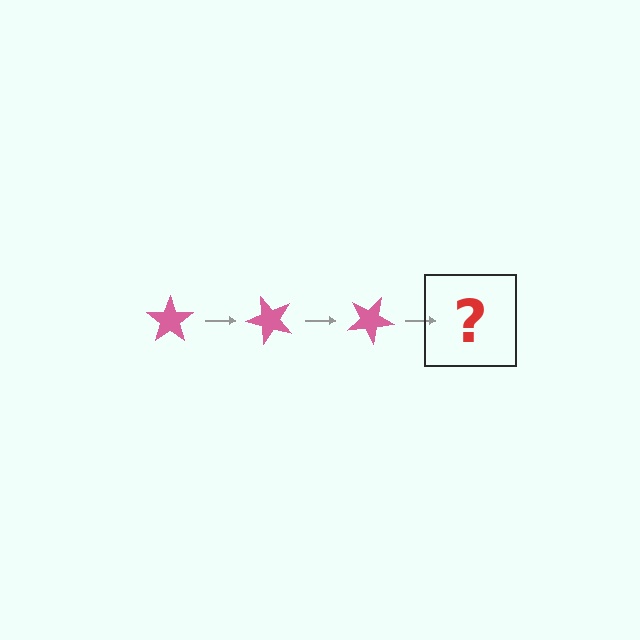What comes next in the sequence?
The next element should be a pink star rotated 150 degrees.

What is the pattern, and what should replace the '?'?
The pattern is that the star rotates 50 degrees each step. The '?' should be a pink star rotated 150 degrees.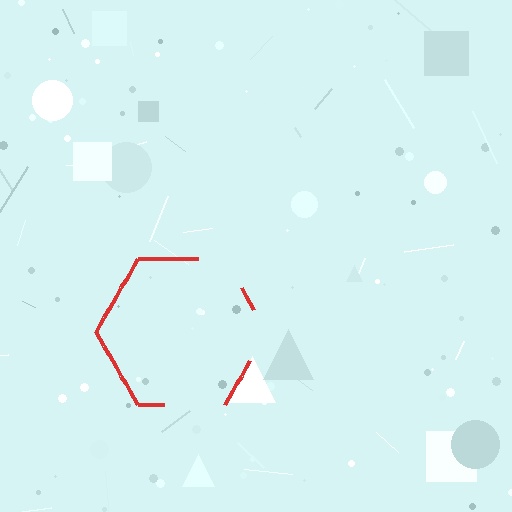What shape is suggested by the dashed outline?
The dashed outline suggests a hexagon.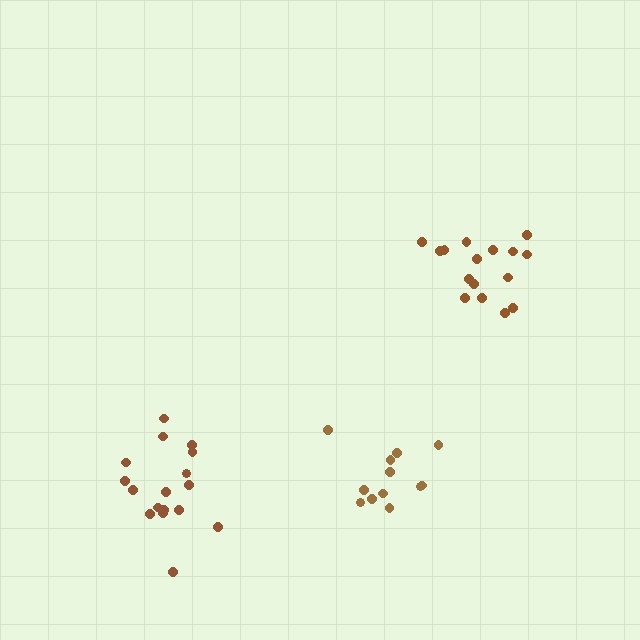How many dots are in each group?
Group 1: 12 dots, Group 2: 17 dots, Group 3: 16 dots (45 total).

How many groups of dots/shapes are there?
There are 3 groups.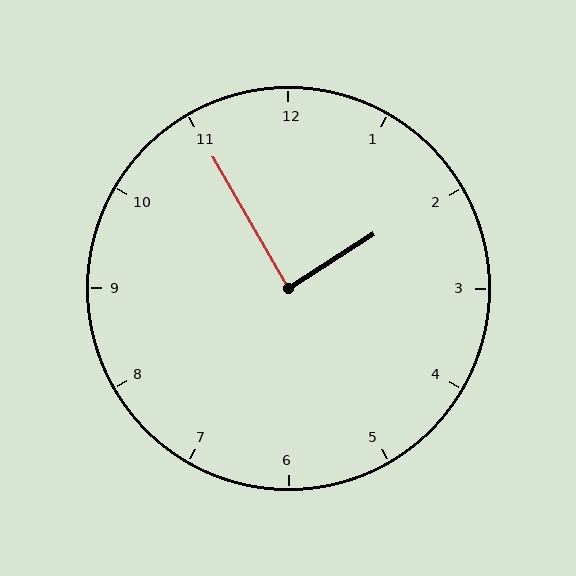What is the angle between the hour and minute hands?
Approximately 88 degrees.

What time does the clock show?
1:55.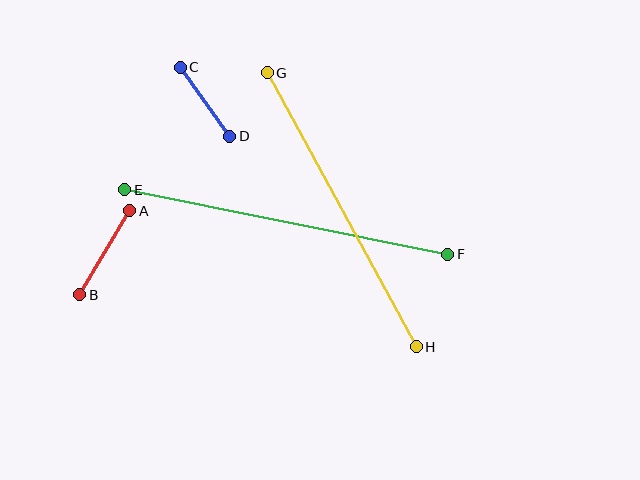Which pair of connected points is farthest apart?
Points E and F are farthest apart.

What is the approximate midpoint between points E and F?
The midpoint is at approximately (286, 222) pixels.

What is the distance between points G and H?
The distance is approximately 312 pixels.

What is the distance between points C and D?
The distance is approximately 85 pixels.